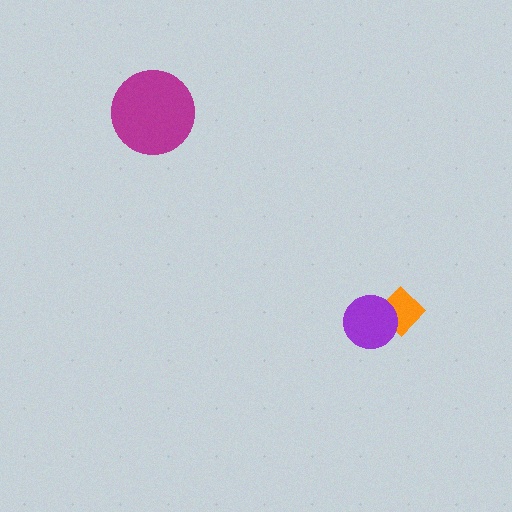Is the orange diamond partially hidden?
Yes, it is partially covered by another shape.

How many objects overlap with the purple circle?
1 object overlaps with the purple circle.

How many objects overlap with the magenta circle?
0 objects overlap with the magenta circle.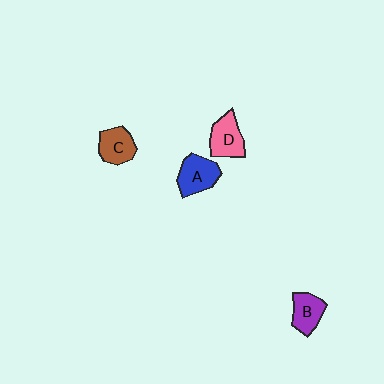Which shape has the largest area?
Shape A (blue).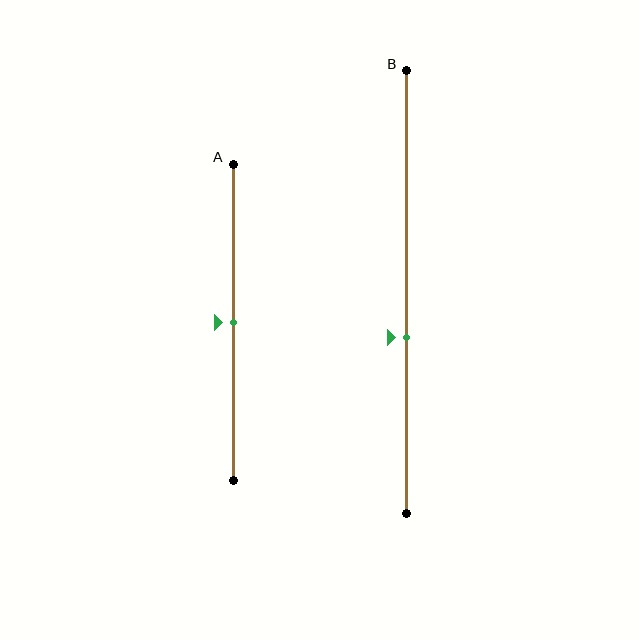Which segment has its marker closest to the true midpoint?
Segment A has its marker closest to the true midpoint.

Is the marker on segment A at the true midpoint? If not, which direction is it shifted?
Yes, the marker on segment A is at the true midpoint.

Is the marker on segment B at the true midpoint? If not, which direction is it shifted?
No, the marker on segment B is shifted downward by about 10% of the segment length.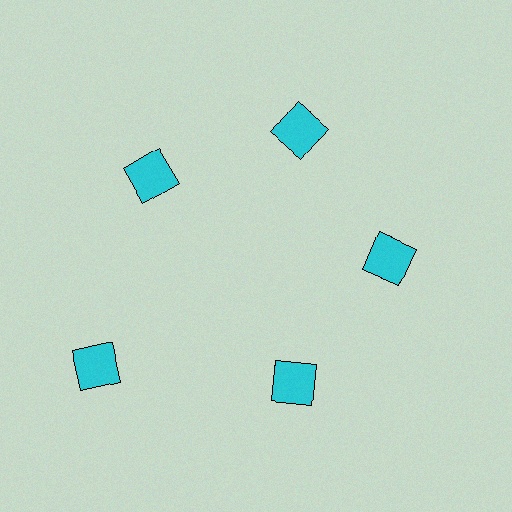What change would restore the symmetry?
The symmetry would be restored by moving it inward, back onto the ring so that all 5 squares sit at equal angles and equal distance from the center.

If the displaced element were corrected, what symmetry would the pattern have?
It would have 5-fold rotational symmetry — the pattern would map onto itself every 72 degrees.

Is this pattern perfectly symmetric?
No. The 5 cyan squares are arranged in a ring, but one element near the 8 o'clock position is pushed outward from the center, breaking the 5-fold rotational symmetry.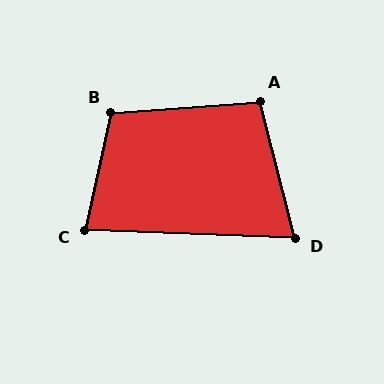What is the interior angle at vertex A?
Approximately 100 degrees (obtuse).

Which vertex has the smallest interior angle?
D, at approximately 73 degrees.